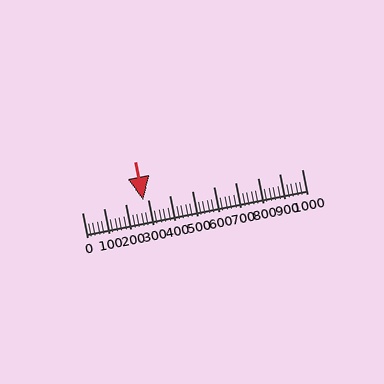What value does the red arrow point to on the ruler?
The red arrow points to approximately 277.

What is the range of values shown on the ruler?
The ruler shows values from 0 to 1000.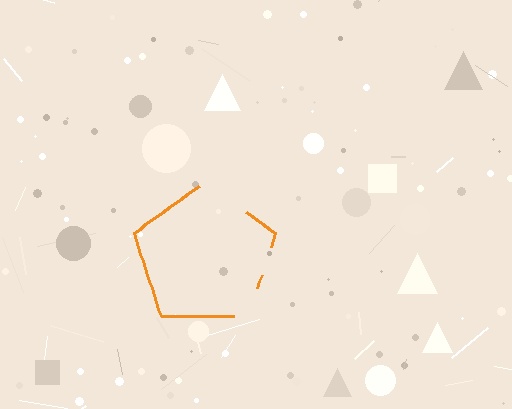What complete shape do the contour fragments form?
The contour fragments form a pentagon.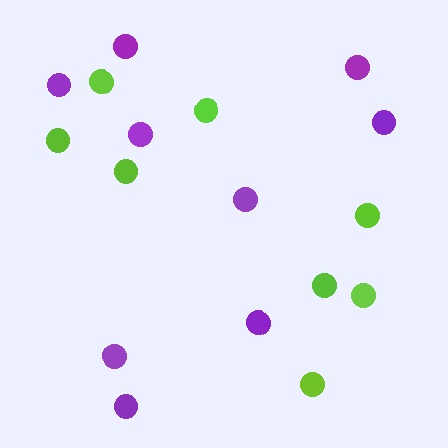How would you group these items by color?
There are 2 groups: one group of purple circles (9) and one group of lime circles (8).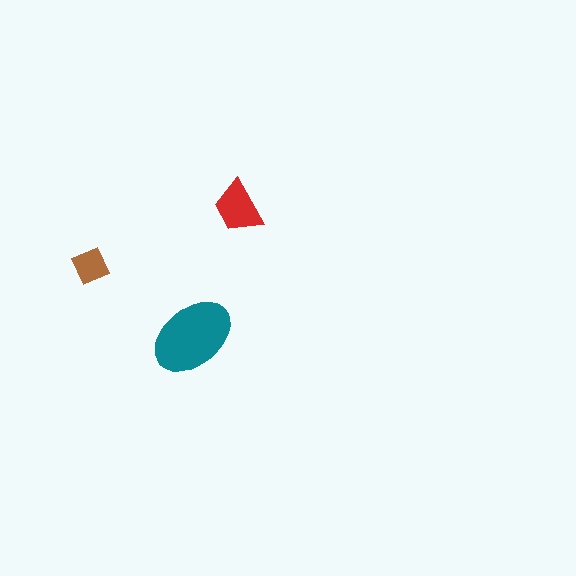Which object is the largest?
The teal ellipse.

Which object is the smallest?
The brown diamond.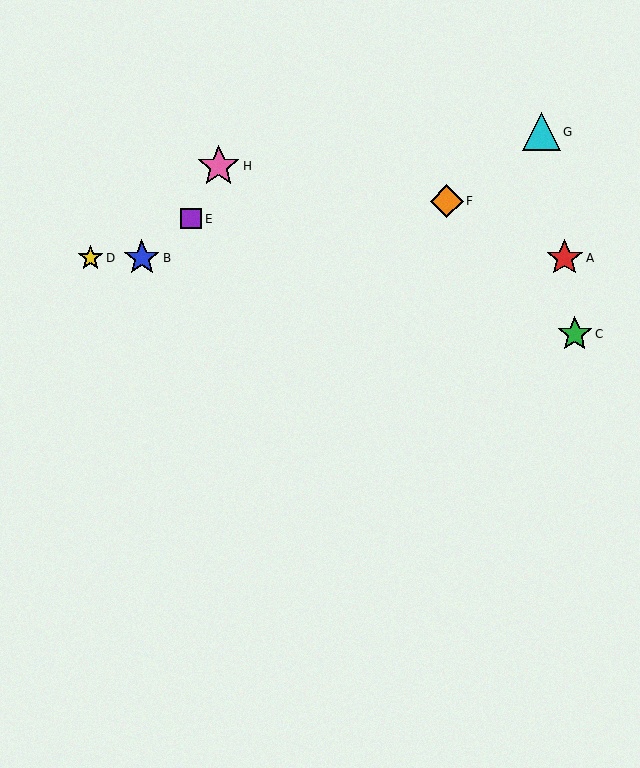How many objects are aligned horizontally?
3 objects (A, B, D) are aligned horizontally.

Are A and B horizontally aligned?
Yes, both are at y≈258.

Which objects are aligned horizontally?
Objects A, B, D are aligned horizontally.